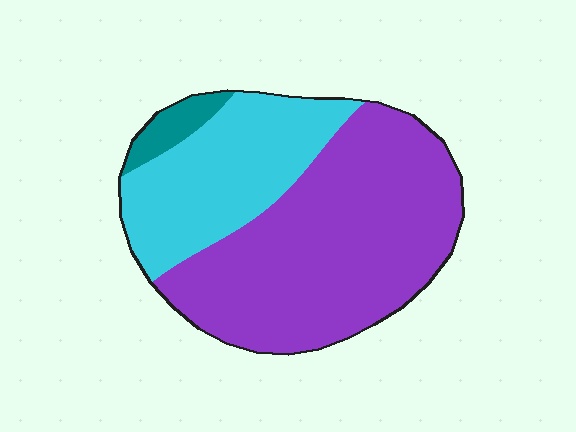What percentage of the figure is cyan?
Cyan covers roughly 30% of the figure.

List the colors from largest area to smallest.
From largest to smallest: purple, cyan, teal.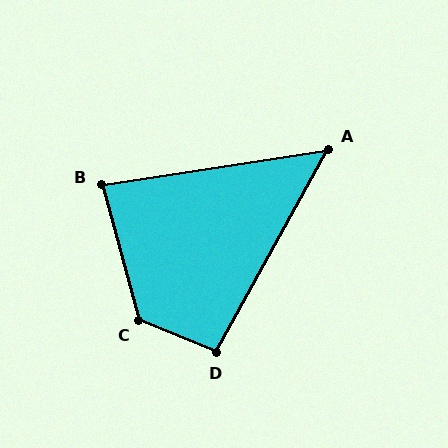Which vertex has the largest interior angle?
C, at approximately 128 degrees.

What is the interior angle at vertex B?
Approximately 84 degrees (acute).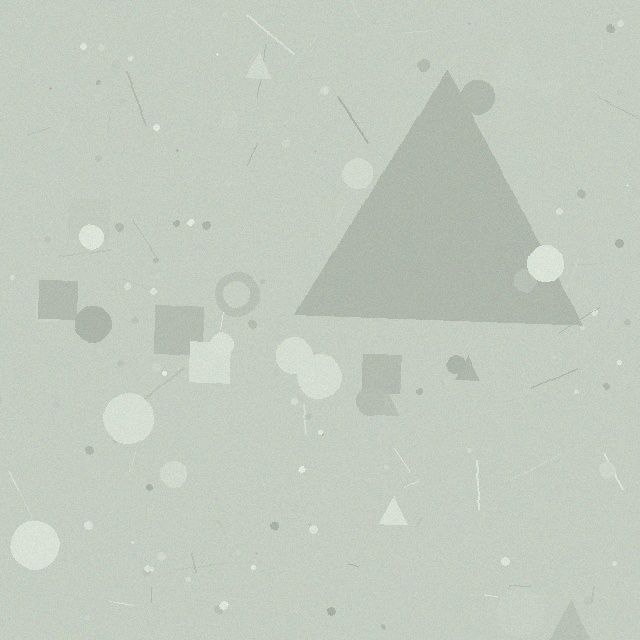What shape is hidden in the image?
A triangle is hidden in the image.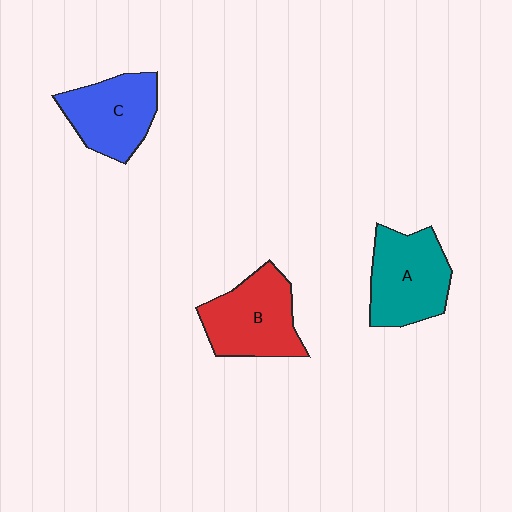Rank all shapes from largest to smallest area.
From largest to smallest: A (teal), B (red), C (blue).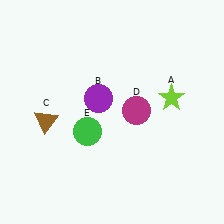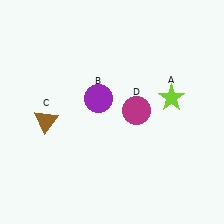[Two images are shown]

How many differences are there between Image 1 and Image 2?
There is 1 difference between the two images.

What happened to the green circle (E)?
The green circle (E) was removed in Image 2. It was in the bottom-left area of Image 1.